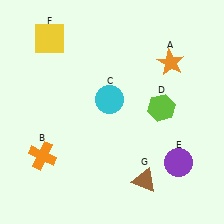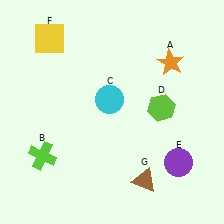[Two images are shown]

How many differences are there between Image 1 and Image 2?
There is 1 difference between the two images.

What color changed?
The cross (B) changed from orange in Image 1 to lime in Image 2.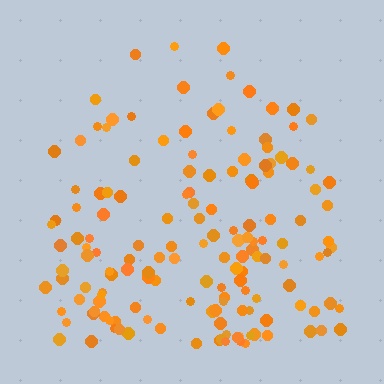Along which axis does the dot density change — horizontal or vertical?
Vertical.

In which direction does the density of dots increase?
From top to bottom, with the bottom side densest.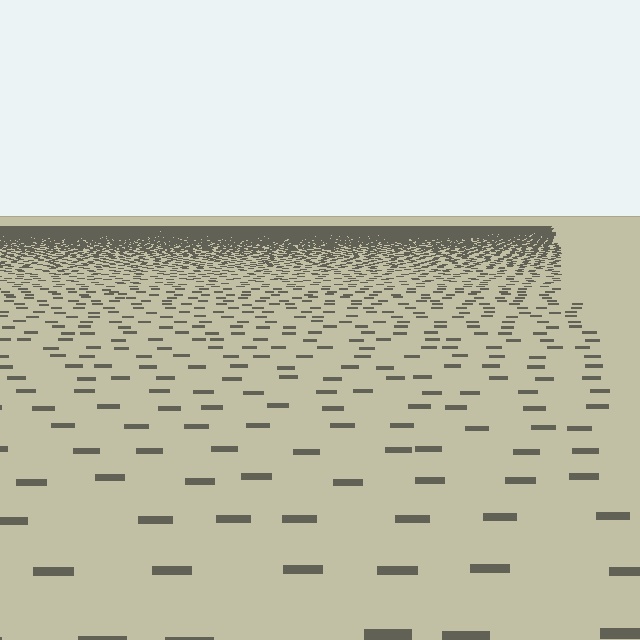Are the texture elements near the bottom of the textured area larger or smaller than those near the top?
Larger. Near the bottom, elements are closer to the viewer and appear at a bigger on-screen size.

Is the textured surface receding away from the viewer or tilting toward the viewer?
The surface is receding away from the viewer. Texture elements get smaller and denser toward the top.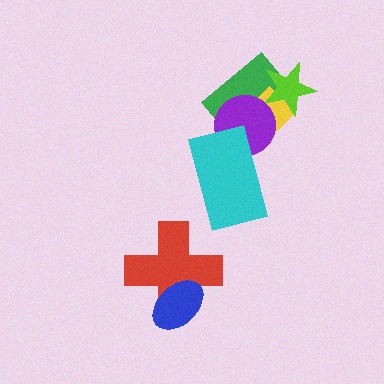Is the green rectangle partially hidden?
Yes, it is partially covered by another shape.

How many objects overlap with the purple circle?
3 objects overlap with the purple circle.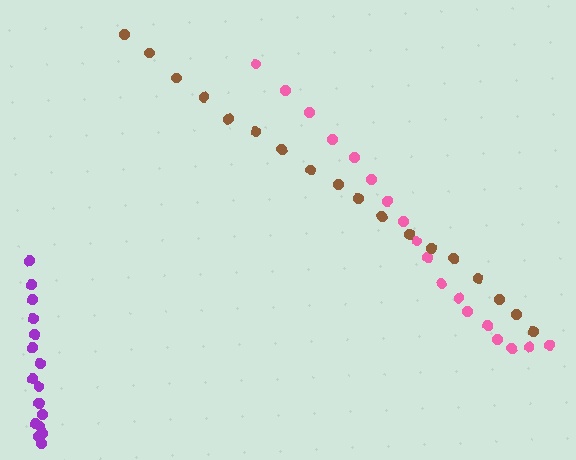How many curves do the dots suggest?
There are 3 distinct paths.